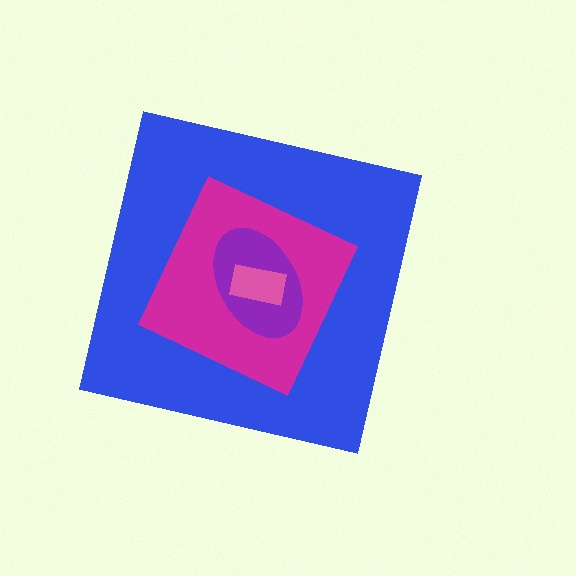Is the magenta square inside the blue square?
Yes.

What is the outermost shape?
The blue square.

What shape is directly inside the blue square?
The magenta square.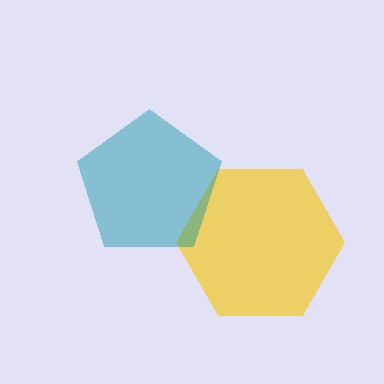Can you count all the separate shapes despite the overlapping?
Yes, there are 2 separate shapes.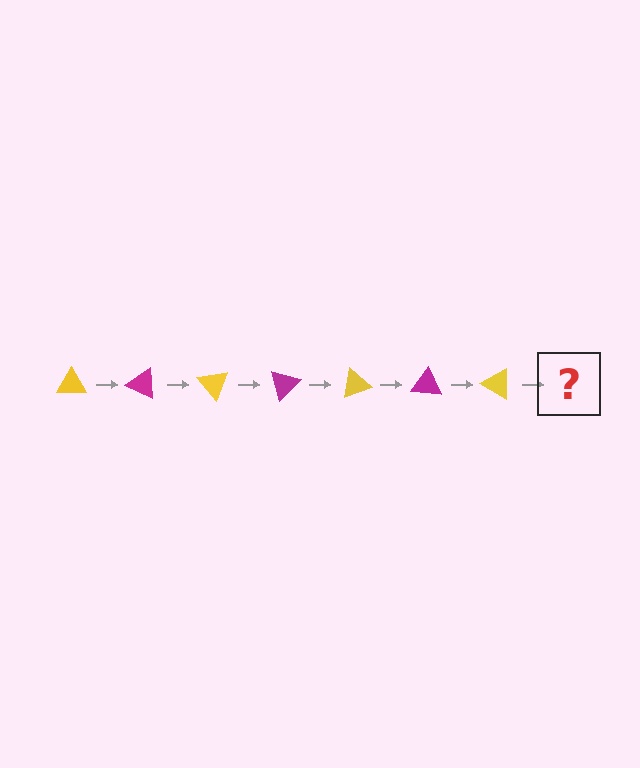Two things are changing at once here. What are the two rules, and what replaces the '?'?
The two rules are that it rotates 25 degrees each step and the color cycles through yellow and magenta. The '?' should be a magenta triangle, rotated 175 degrees from the start.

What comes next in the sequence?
The next element should be a magenta triangle, rotated 175 degrees from the start.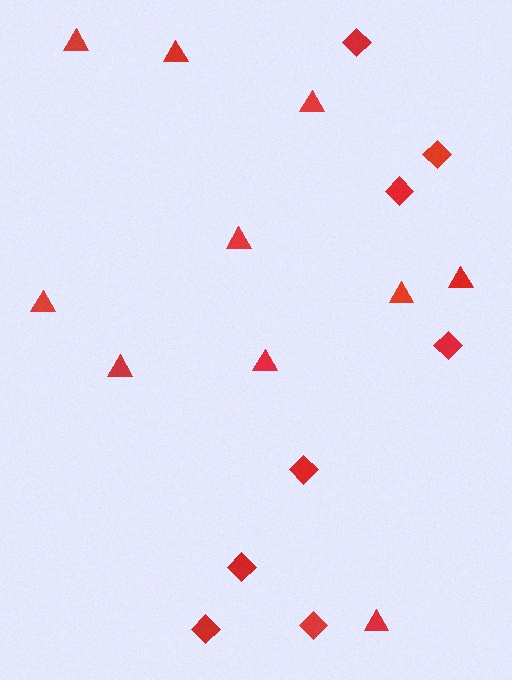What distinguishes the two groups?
There are 2 groups: one group of triangles (10) and one group of diamonds (8).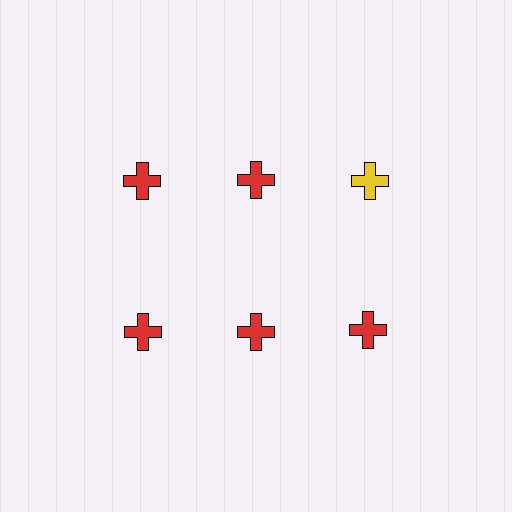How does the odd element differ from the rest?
It has a different color: yellow instead of red.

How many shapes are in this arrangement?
There are 6 shapes arranged in a grid pattern.